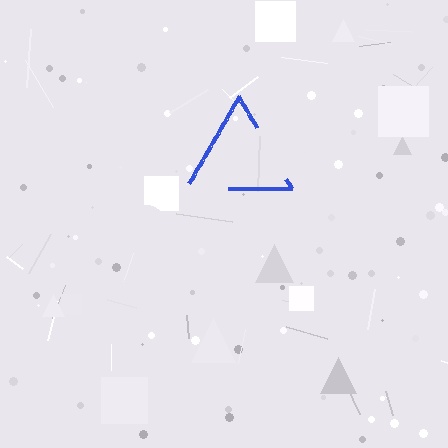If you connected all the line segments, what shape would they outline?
They would outline a triangle.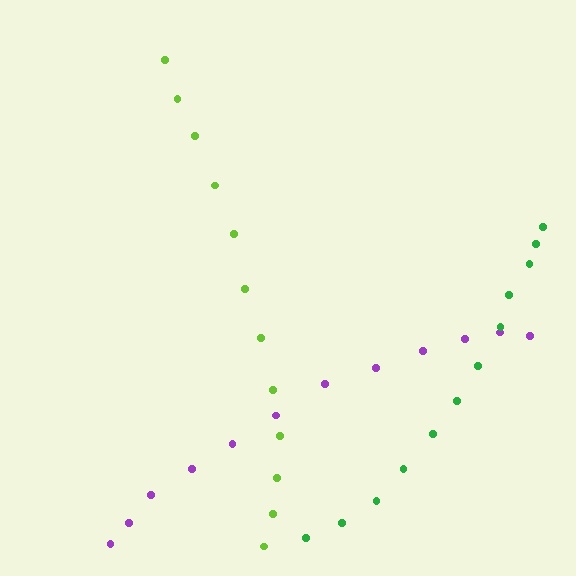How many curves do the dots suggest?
There are 3 distinct paths.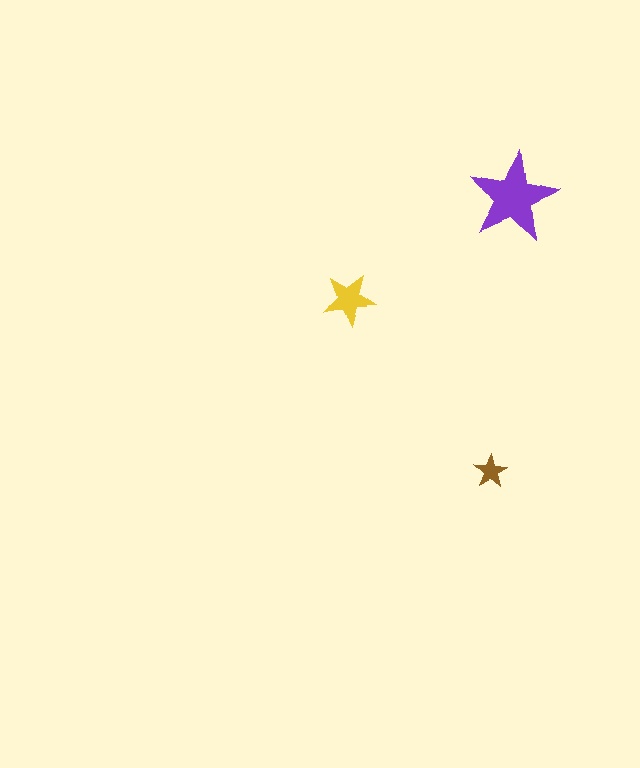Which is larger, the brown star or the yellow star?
The yellow one.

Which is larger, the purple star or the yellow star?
The purple one.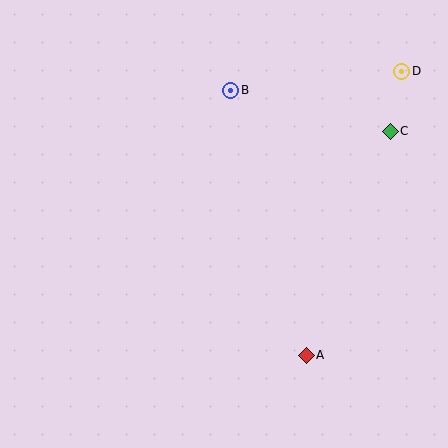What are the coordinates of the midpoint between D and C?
The midpoint between D and C is at (396, 101).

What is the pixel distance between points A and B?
The distance between A and B is 275 pixels.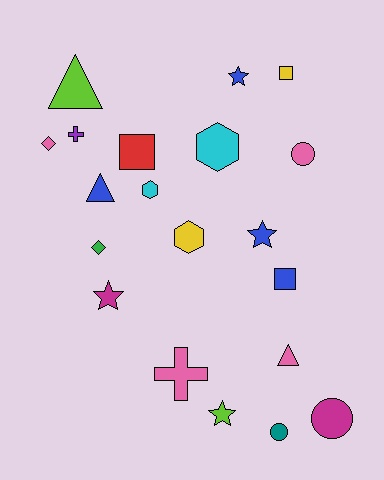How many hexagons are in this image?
There are 3 hexagons.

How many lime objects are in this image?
There are 2 lime objects.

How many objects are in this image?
There are 20 objects.